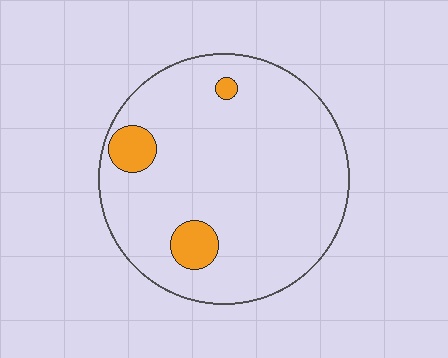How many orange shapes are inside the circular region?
3.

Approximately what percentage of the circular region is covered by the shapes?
Approximately 10%.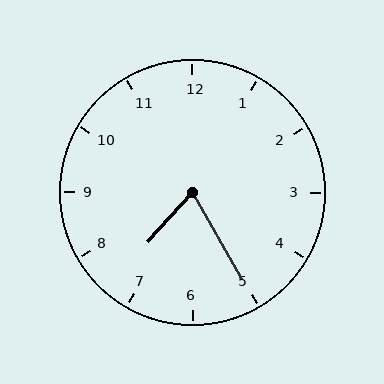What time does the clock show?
7:25.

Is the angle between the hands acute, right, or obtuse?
It is acute.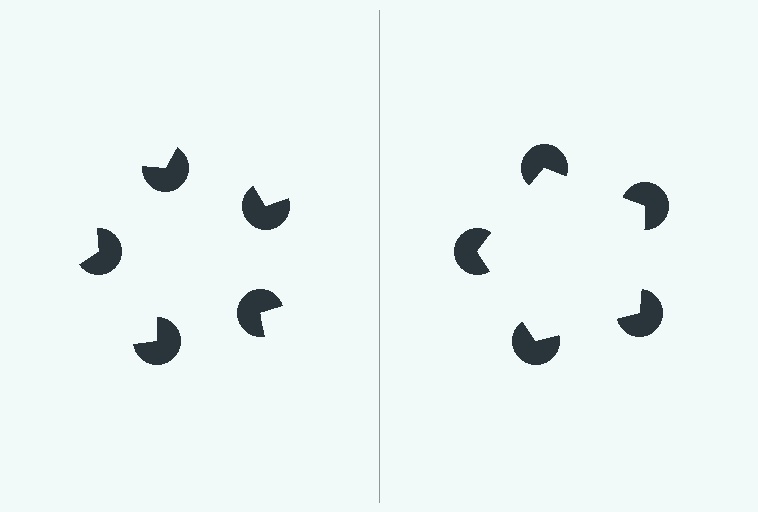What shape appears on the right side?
An illusory pentagon.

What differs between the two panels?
The pac-man discs are positioned identically on both sides; only the wedge orientations differ. On the right they align to a pentagon; on the left they are misaligned.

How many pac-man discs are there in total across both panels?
10 — 5 on each side.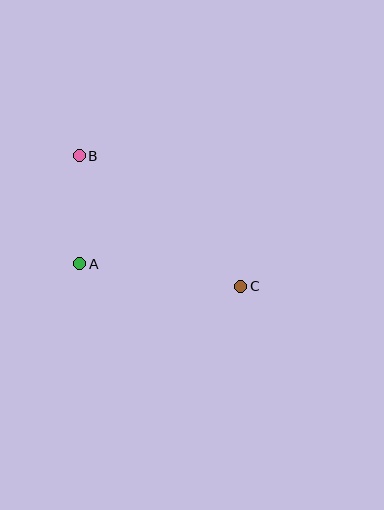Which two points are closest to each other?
Points A and B are closest to each other.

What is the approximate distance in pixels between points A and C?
The distance between A and C is approximately 163 pixels.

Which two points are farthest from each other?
Points B and C are farthest from each other.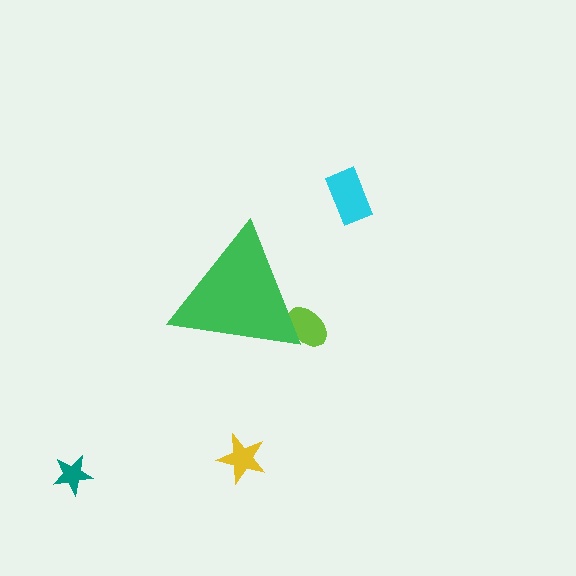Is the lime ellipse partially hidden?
Yes, the lime ellipse is partially hidden behind the green triangle.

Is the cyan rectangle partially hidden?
No, the cyan rectangle is fully visible.